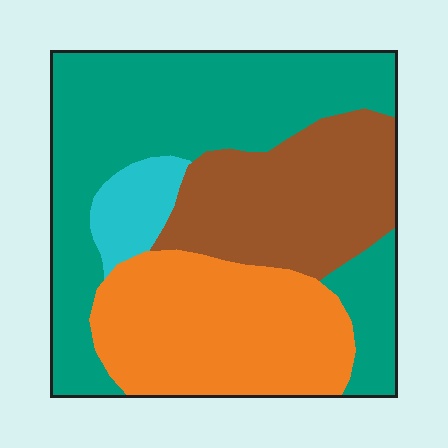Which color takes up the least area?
Cyan, at roughly 5%.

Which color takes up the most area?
Teal, at roughly 45%.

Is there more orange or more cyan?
Orange.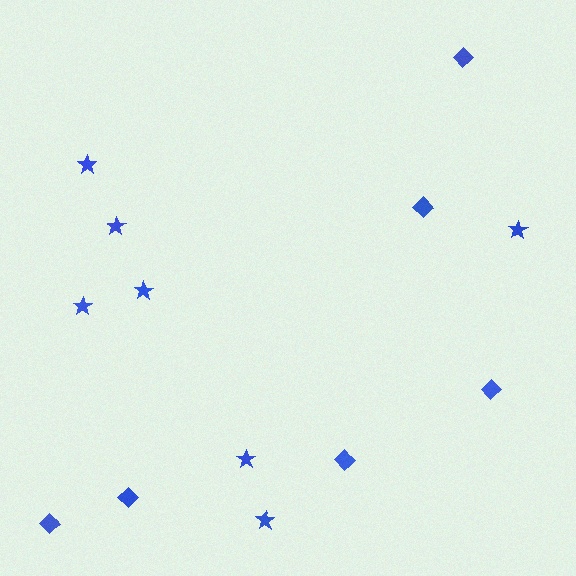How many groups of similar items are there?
There are 2 groups: one group of diamonds (6) and one group of stars (7).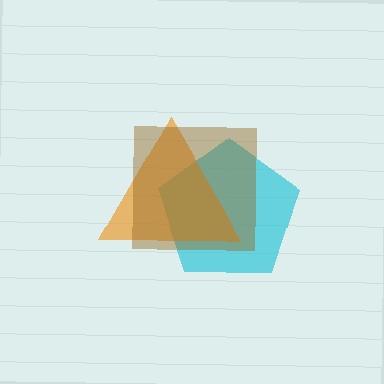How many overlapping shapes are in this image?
There are 3 overlapping shapes in the image.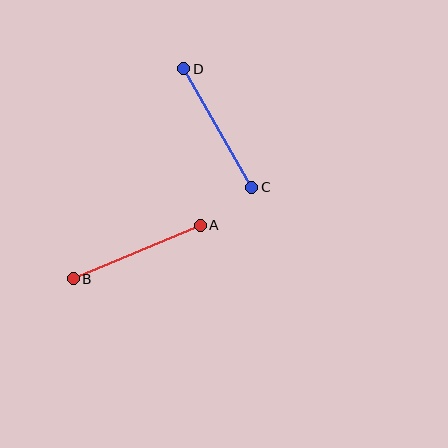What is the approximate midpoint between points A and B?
The midpoint is at approximately (137, 252) pixels.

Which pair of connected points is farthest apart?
Points A and B are farthest apart.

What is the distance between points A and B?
The distance is approximately 138 pixels.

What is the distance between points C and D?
The distance is approximately 136 pixels.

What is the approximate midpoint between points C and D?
The midpoint is at approximately (218, 128) pixels.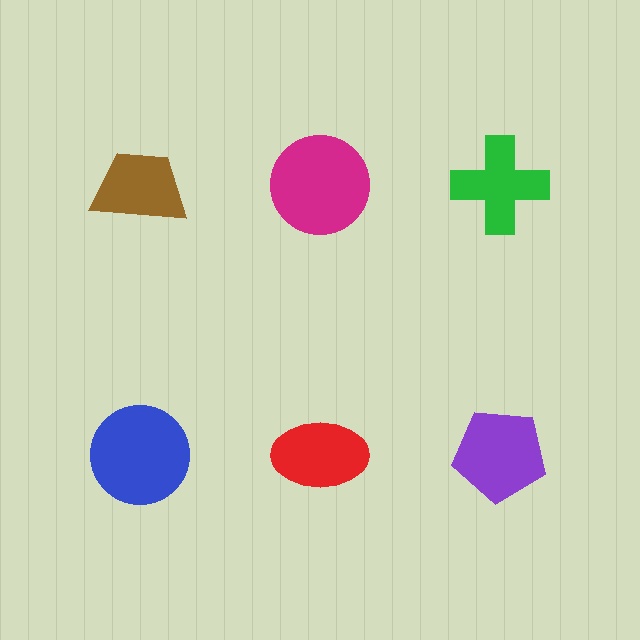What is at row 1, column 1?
A brown trapezoid.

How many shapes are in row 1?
3 shapes.